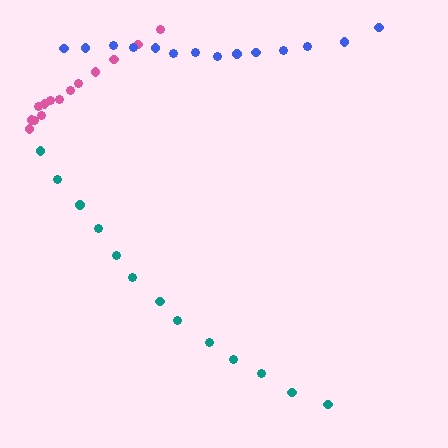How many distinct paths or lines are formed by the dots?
There are 3 distinct paths.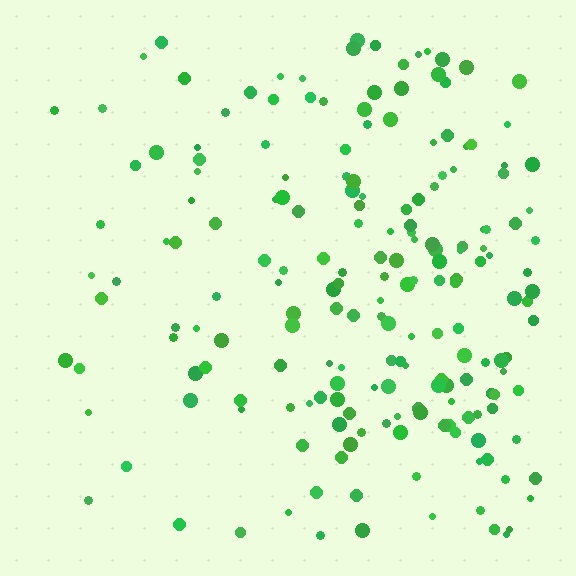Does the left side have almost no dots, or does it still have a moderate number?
Still a moderate number, just noticeably fewer than the right.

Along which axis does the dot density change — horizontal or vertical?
Horizontal.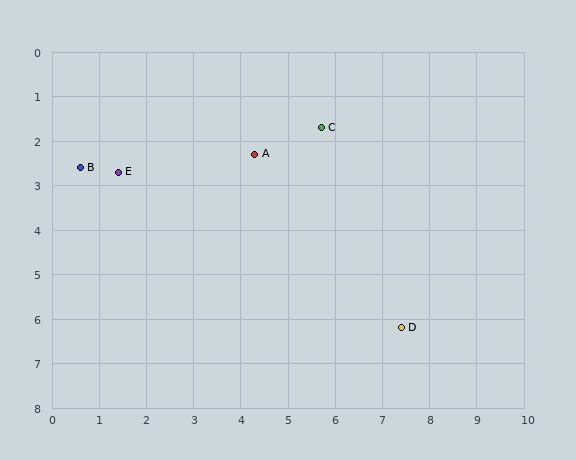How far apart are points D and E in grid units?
Points D and E are about 6.9 grid units apart.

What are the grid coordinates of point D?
Point D is at approximately (7.4, 6.2).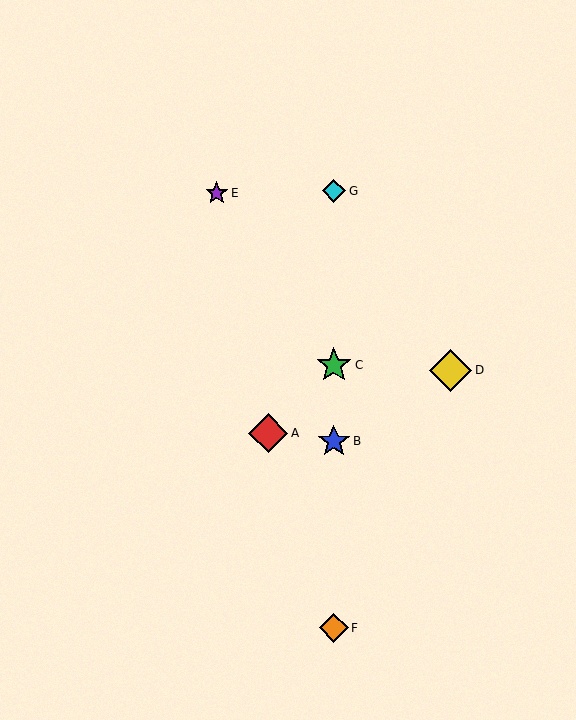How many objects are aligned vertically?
4 objects (B, C, F, G) are aligned vertically.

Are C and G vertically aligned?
Yes, both are at x≈334.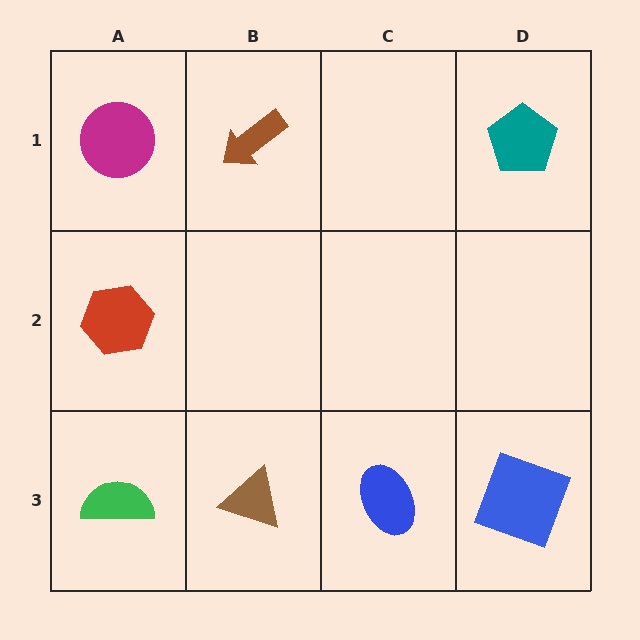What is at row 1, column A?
A magenta circle.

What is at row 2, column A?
A red hexagon.